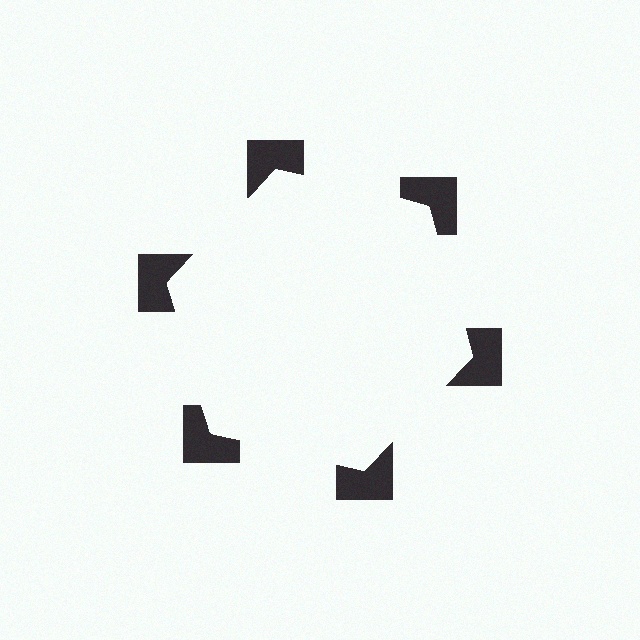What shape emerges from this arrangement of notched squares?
An illusory hexagon — its edges are inferred from the aligned wedge cuts in the notched squares, not physically drawn.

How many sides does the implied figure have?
6 sides.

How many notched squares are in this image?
There are 6 — one at each vertex of the illusory hexagon.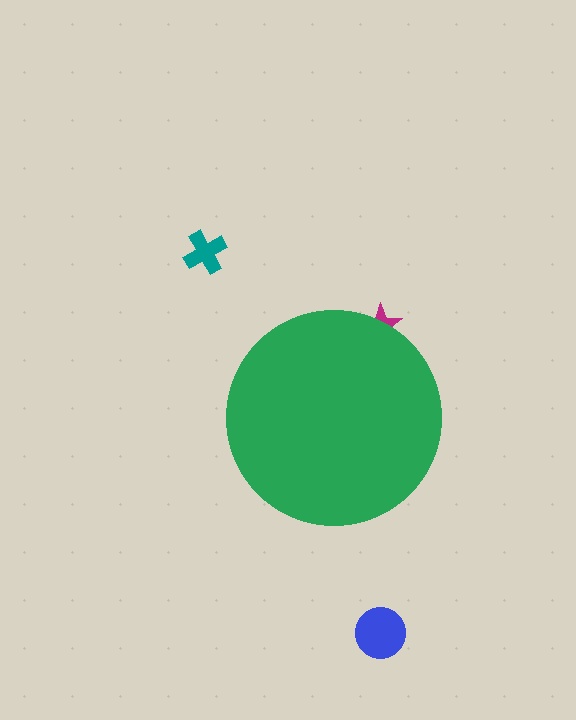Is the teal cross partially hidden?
No, the teal cross is fully visible.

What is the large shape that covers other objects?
A green circle.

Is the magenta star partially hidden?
Yes, the magenta star is partially hidden behind the green circle.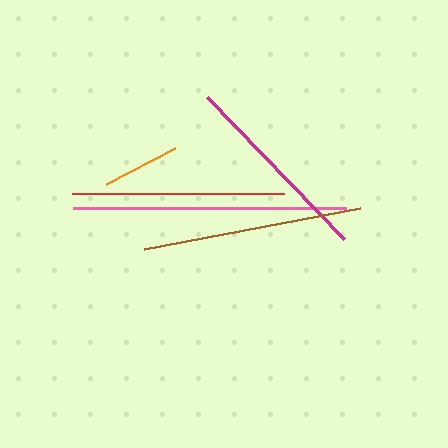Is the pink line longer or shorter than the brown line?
The pink line is longer than the brown line.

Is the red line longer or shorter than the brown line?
The brown line is longer than the red line.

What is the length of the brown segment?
The brown segment is approximately 220 pixels long.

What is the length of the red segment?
The red segment is approximately 212 pixels long.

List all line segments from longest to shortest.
From longest to shortest: pink, brown, red, magenta, orange.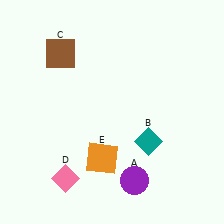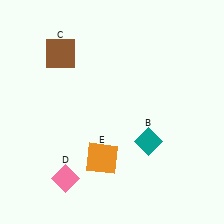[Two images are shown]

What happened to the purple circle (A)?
The purple circle (A) was removed in Image 2. It was in the bottom-right area of Image 1.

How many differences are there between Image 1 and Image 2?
There is 1 difference between the two images.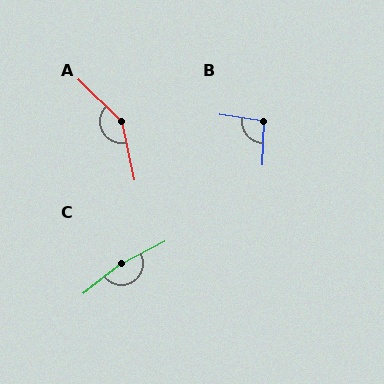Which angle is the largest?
C, at approximately 168 degrees.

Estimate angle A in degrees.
Approximately 146 degrees.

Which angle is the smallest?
B, at approximately 96 degrees.